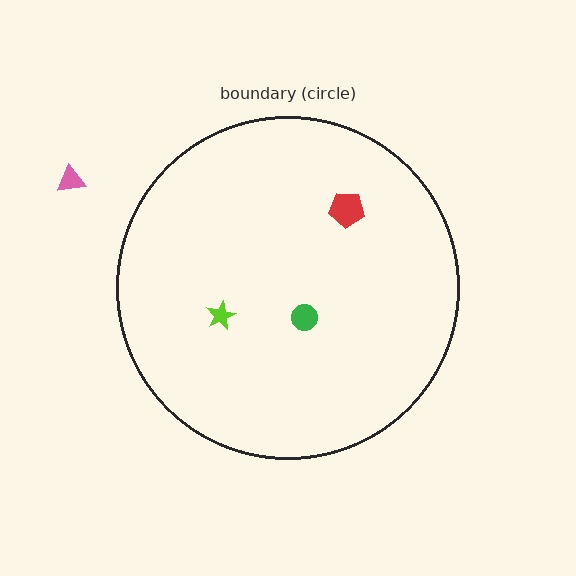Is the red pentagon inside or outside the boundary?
Inside.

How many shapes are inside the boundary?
3 inside, 1 outside.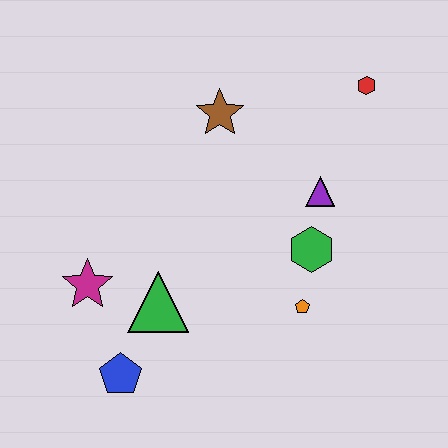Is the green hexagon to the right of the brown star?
Yes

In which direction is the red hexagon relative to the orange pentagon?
The red hexagon is above the orange pentagon.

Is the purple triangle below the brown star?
Yes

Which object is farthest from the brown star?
The blue pentagon is farthest from the brown star.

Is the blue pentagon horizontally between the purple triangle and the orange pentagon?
No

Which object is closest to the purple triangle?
The green hexagon is closest to the purple triangle.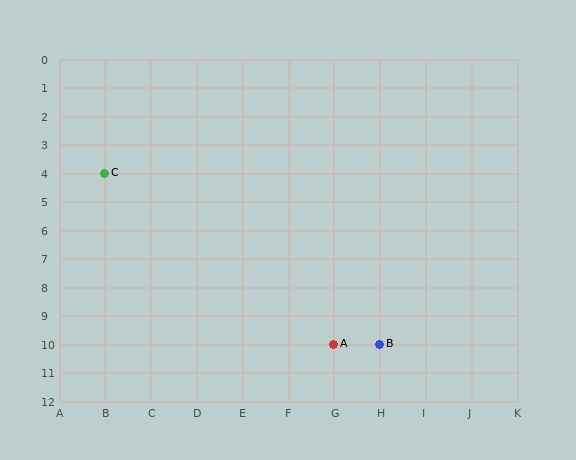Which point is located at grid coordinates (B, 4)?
Point C is at (B, 4).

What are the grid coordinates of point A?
Point A is at grid coordinates (G, 10).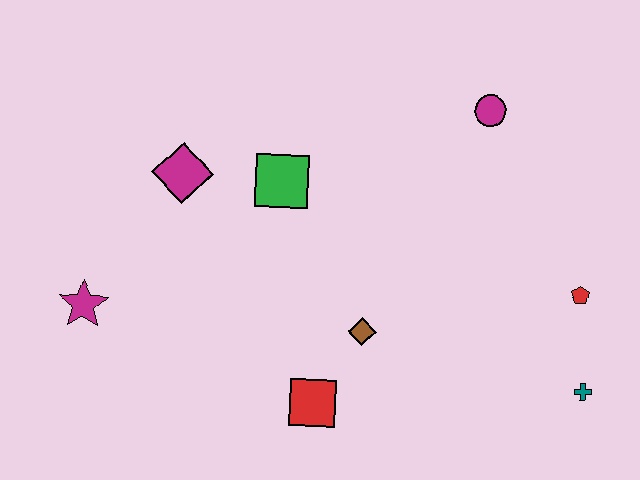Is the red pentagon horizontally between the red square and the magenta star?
No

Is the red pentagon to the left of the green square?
No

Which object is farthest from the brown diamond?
The magenta star is farthest from the brown diamond.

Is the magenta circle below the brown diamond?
No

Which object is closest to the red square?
The brown diamond is closest to the red square.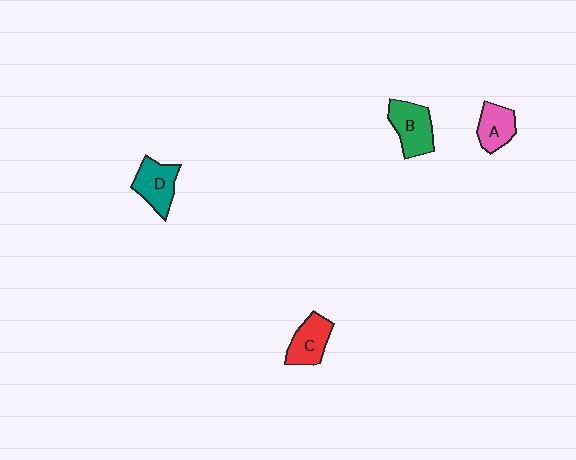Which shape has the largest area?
Shape B (green).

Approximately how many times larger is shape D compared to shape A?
Approximately 1.2 times.